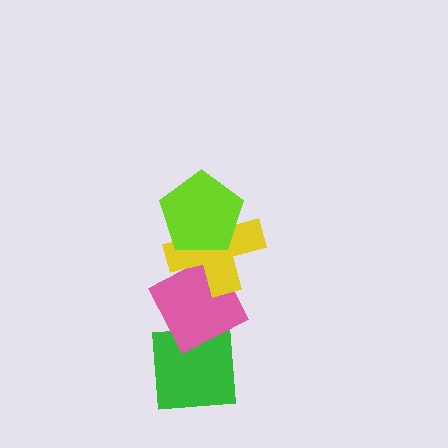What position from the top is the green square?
The green square is 4th from the top.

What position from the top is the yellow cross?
The yellow cross is 2nd from the top.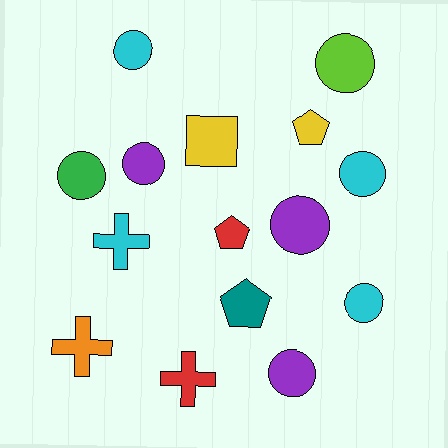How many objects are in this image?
There are 15 objects.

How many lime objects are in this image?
There is 1 lime object.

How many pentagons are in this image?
There are 3 pentagons.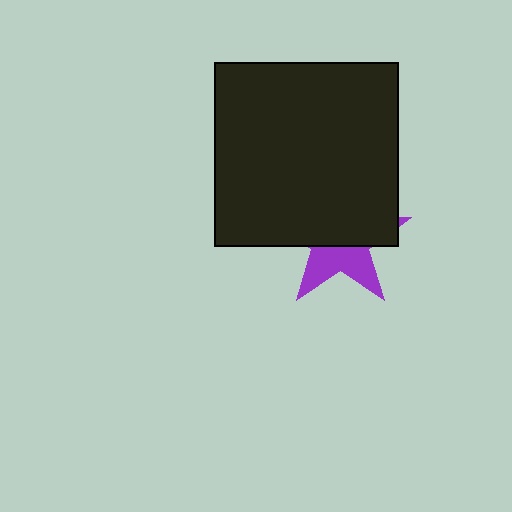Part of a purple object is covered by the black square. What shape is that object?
It is a star.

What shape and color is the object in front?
The object in front is a black square.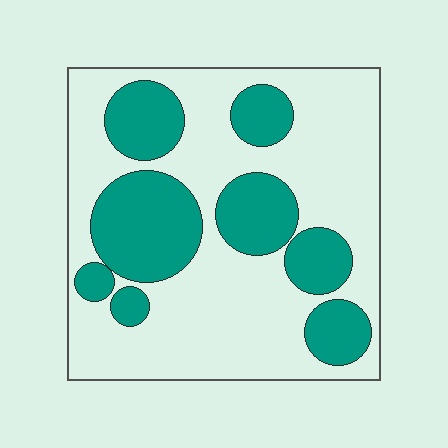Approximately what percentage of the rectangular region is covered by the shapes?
Approximately 35%.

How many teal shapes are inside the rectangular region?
8.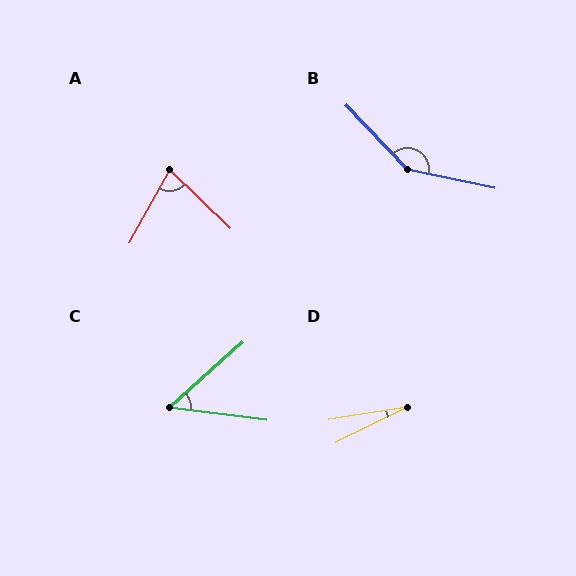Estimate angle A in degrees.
Approximately 75 degrees.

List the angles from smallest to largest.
D (17°), C (49°), A (75°), B (146°).